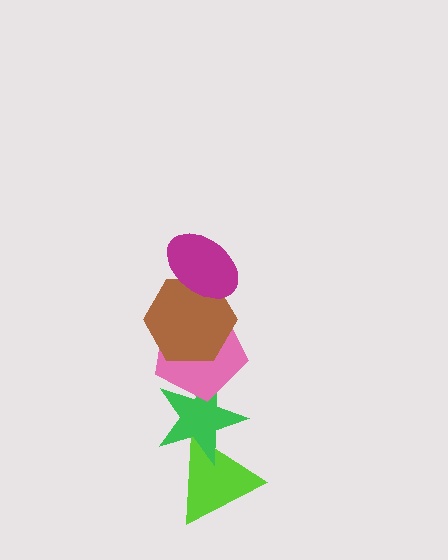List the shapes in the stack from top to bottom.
From top to bottom: the magenta ellipse, the brown hexagon, the pink pentagon, the green star, the lime triangle.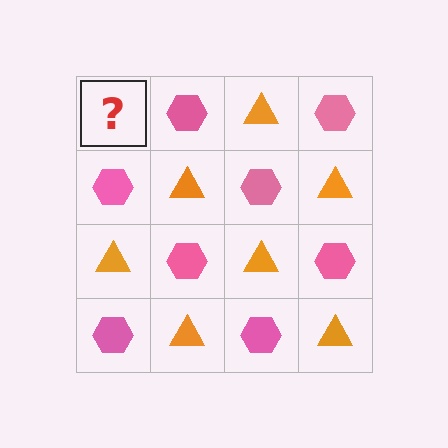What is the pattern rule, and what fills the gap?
The rule is that it alternates orange triangle and pink hexagon in a checkerboard pattern. The gap should be filled with an orange triangle.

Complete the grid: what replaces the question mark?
The question mark should be replaced with an orange triangle.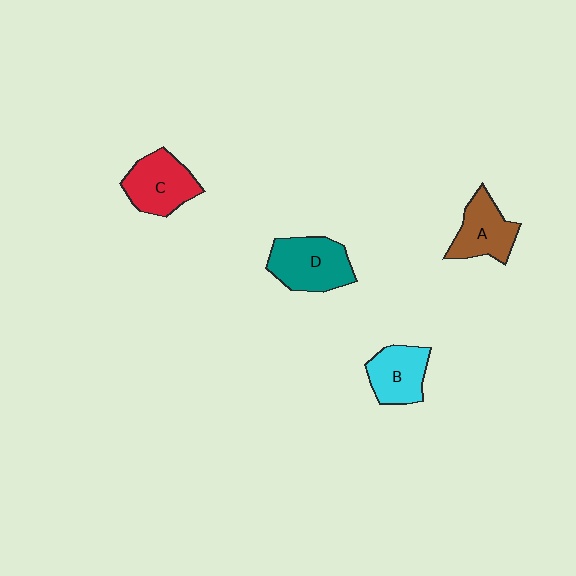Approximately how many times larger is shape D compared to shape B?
Approximately 1.3 times.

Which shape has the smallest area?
Shape B (cyan).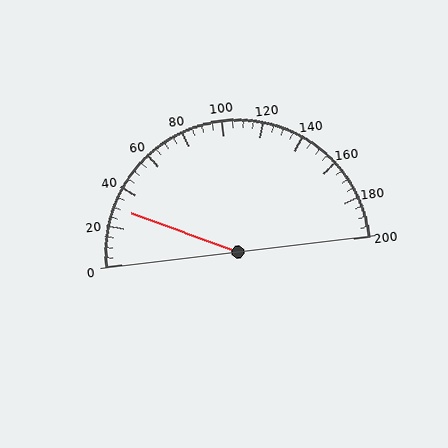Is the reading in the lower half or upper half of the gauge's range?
The reading is in the lower half of the range (0 to 200).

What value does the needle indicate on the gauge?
The needle indicates approximately 30.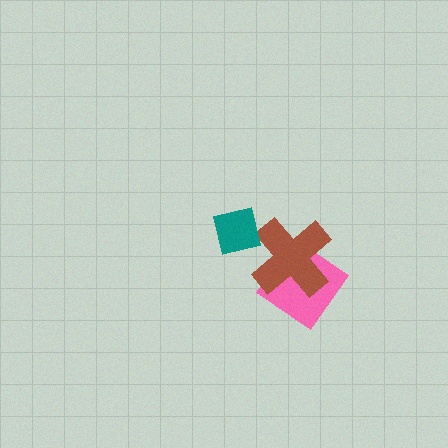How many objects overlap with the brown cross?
2 objects overlap with the brown cross.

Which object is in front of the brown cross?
The teal square is in front of the brown cross.